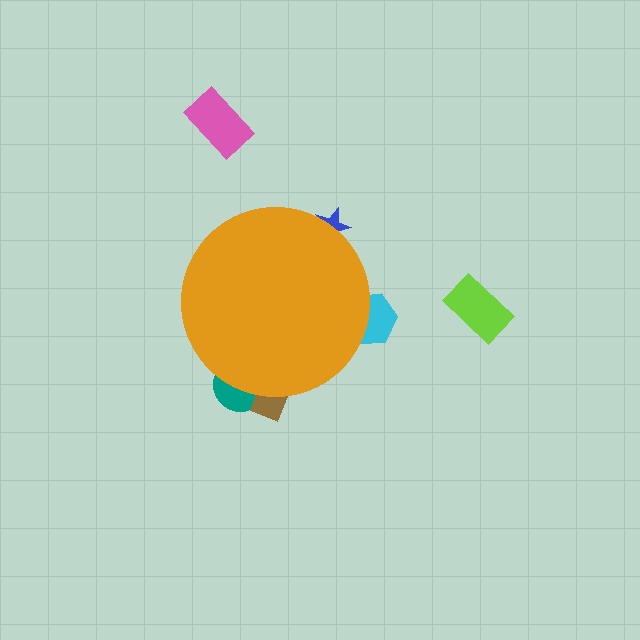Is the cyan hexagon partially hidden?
Yes, the cyan hexagon is partially hidden behind the orange circle.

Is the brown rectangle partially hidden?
Yes, the brown rectangle is partially hidden behind the orange circle.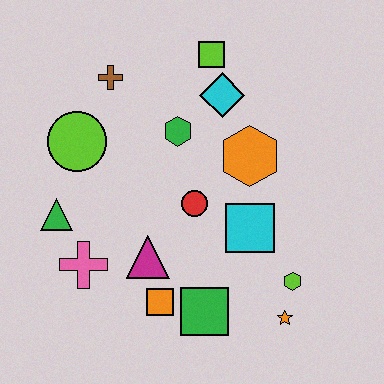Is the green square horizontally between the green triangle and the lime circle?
No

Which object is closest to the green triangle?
The pink cross is closest to the green triangle.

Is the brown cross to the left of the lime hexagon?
Yes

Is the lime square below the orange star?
No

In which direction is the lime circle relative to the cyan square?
The lime circle is to the left of the cyan square.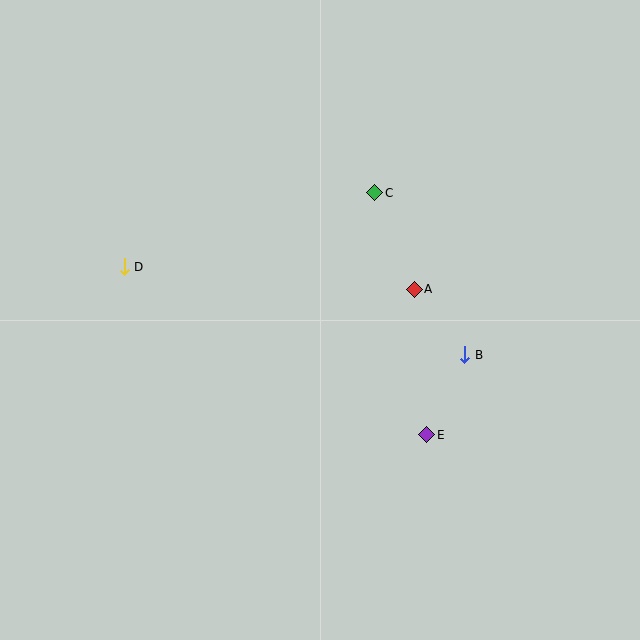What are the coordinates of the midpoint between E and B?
The midpoint between E and B is at (446, 395).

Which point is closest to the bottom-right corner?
Point E is closest to the bottom-right corner.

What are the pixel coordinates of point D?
Point D is at (124, 267).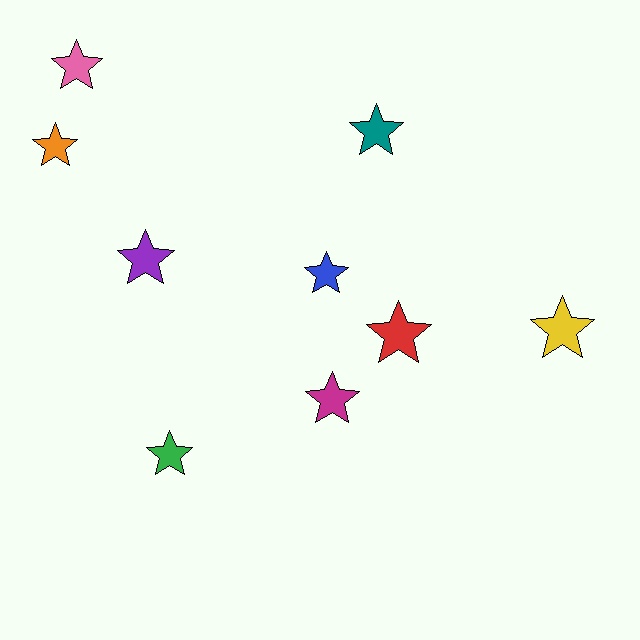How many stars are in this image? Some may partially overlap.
There are 9 stars.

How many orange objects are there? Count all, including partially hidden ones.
There is 1 orange object.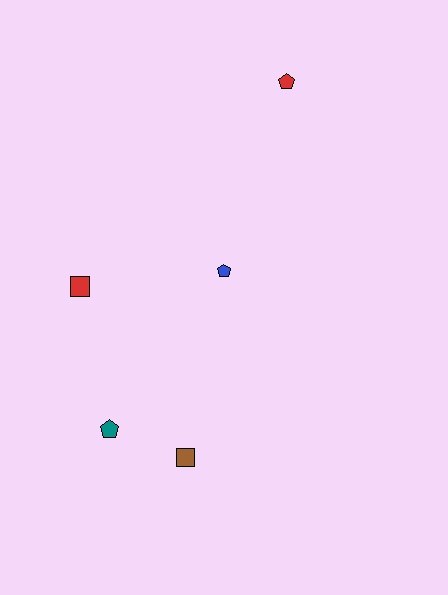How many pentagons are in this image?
There are 3 pentagons.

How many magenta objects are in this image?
There are no magenta objects.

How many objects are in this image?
There are 5 objects.